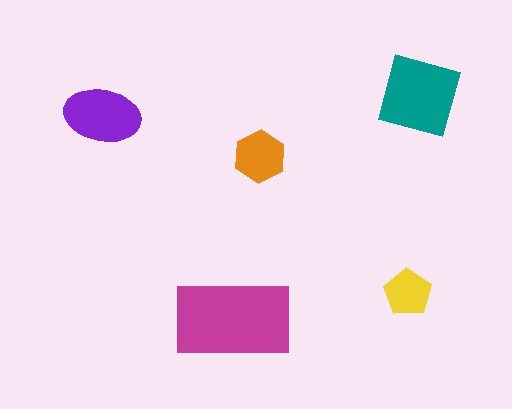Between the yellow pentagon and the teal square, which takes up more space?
The teal square.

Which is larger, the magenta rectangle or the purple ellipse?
The magenta rectangle.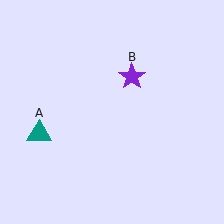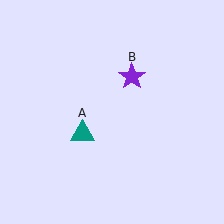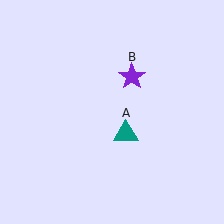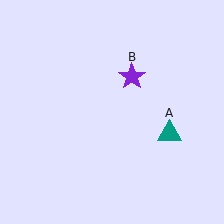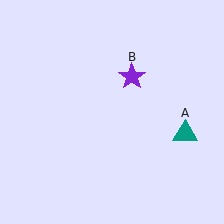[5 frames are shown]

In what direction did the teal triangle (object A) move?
The teal triangle (object A) moved right.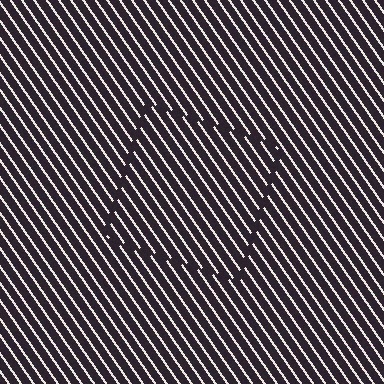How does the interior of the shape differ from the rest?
The interior of the shape contains the same grating, shifted by half a period — the contour is defined by the phase discontinuity where line-ends from the inner and outer gratings abut.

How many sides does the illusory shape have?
4 sides — the line-ends trace a square.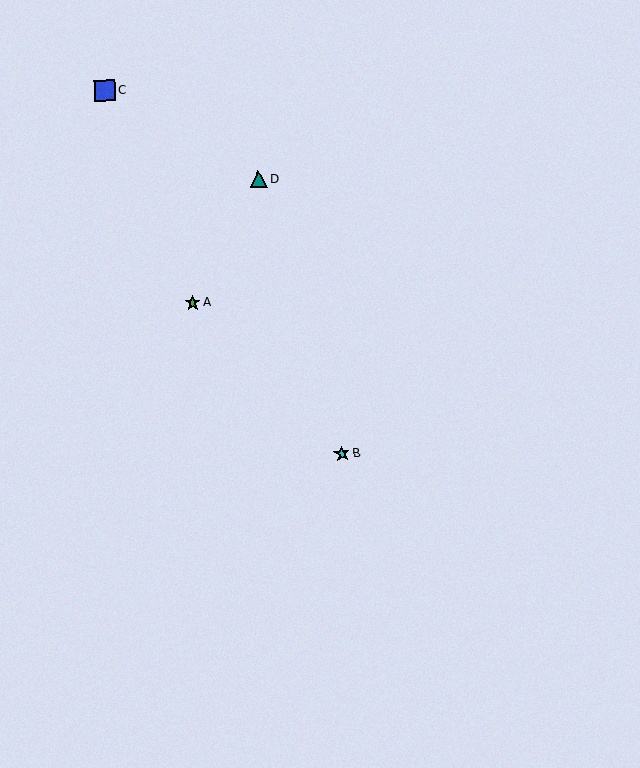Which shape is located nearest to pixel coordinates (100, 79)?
The blue square (labeled C) at (105, 91) is nearest to that location.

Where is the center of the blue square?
The center of the blue square is at (105, 91).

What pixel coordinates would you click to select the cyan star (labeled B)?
Click at (342, 454) to select the cyan star B.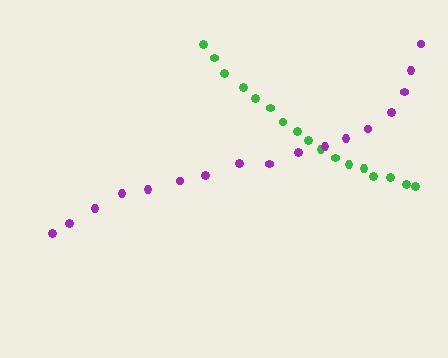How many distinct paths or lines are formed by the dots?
There are 2 distinct paths.